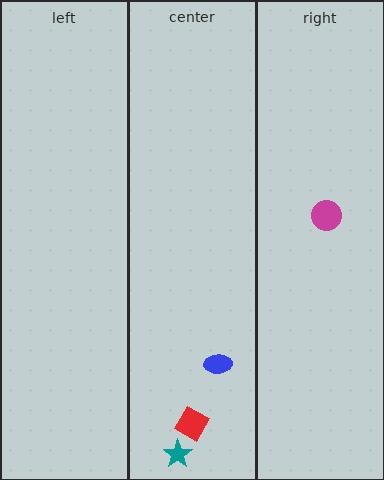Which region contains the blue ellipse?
The center region.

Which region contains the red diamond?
The center region.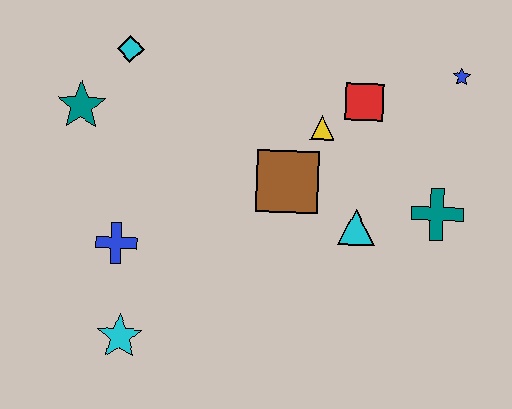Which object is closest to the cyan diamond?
The teal star is closest to the cyan diamond.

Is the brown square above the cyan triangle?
Yes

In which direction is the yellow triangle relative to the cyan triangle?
The yellow triangle is above the cyan triangle.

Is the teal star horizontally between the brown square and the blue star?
No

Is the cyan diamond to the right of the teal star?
Yes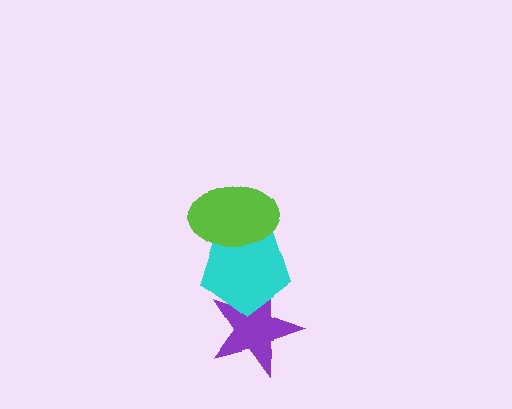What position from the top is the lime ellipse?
The lime ellipse is 1st from the top.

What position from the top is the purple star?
The purple star is 3rd from the top.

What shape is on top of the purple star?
The cyan pentagon is on top of the purple star.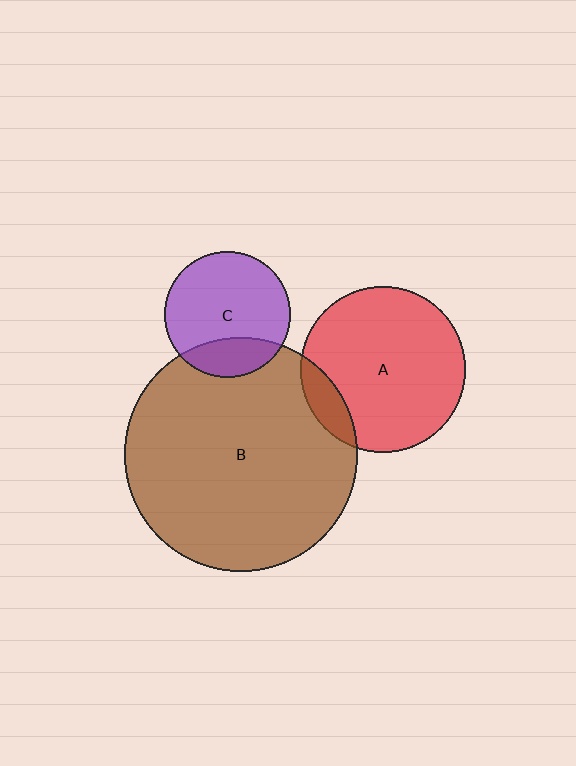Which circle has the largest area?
Circle B (brown).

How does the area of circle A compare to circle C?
Approximately 1.7 times.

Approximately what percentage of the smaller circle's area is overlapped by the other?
Approximately 25%.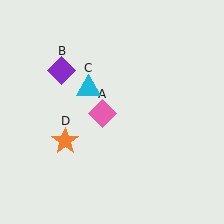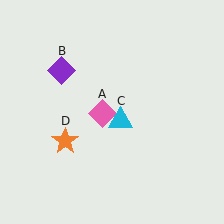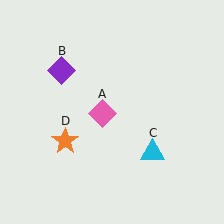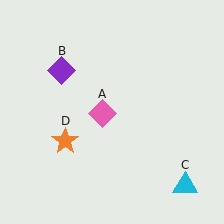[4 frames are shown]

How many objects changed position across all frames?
1 object changed position: cyan triangle (object C).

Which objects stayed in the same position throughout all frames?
Pink diamond (object A) and purple diamond (object B) and orange star (object D) remained stationary.